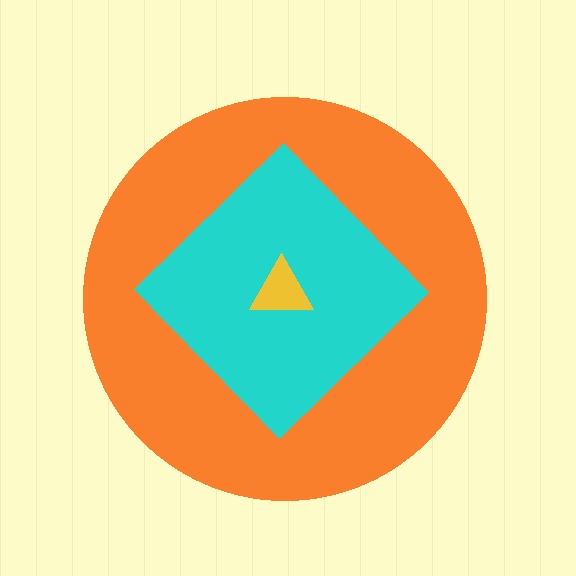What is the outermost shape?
The orange circle.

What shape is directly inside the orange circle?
The cyan diamond.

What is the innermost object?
The yellow triangle.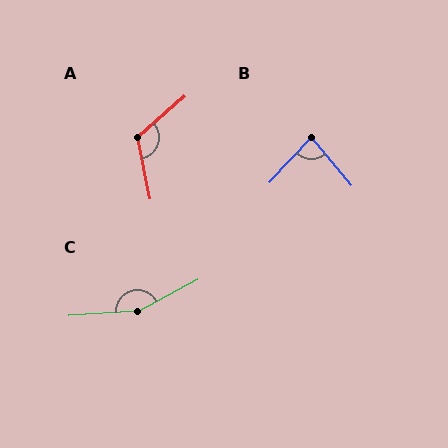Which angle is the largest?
C, at approximately 156 degrees.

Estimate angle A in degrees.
Approximately 119 degrees.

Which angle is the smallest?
B, at approximately 83 degrees.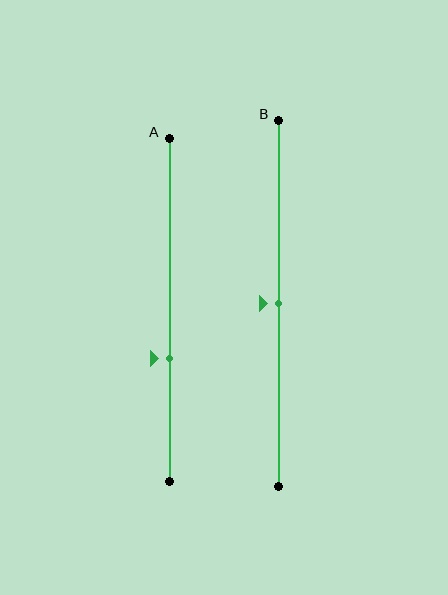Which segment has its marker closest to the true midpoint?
Segment B has its marker closest to the true midpoint.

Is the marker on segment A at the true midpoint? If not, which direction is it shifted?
No, the marker on segment A is shifted downward by about 14% of the segment length.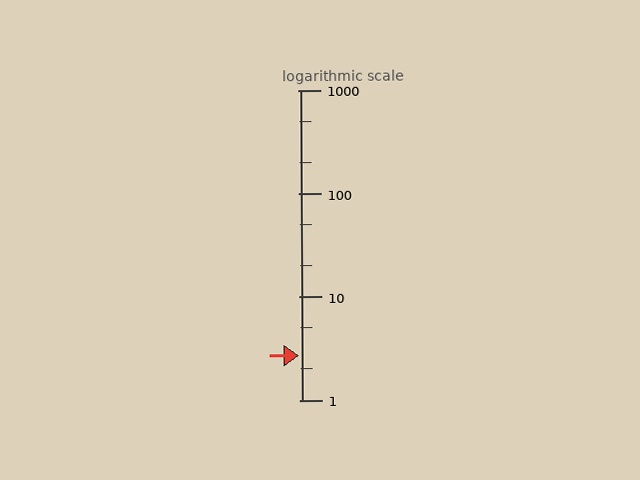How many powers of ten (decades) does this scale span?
The scale spans 3 decades, from 1 to 1000.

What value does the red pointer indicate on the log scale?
The pointer indicates approximately 2.7.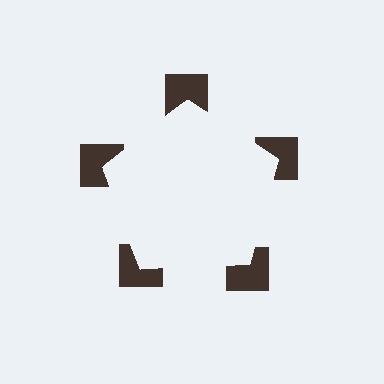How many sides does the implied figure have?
5 sides.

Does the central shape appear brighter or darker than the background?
It typically appears slightly brighter than the background, even though no actual brightness change is drawn.